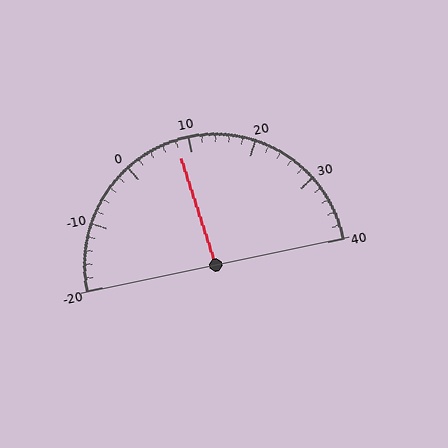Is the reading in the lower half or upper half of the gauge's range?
The reading is in the lower half of the range (-20 to 40).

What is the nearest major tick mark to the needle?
The nearest major tick mark is 10.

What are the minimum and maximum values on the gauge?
The gauge ranges from -20 to 40.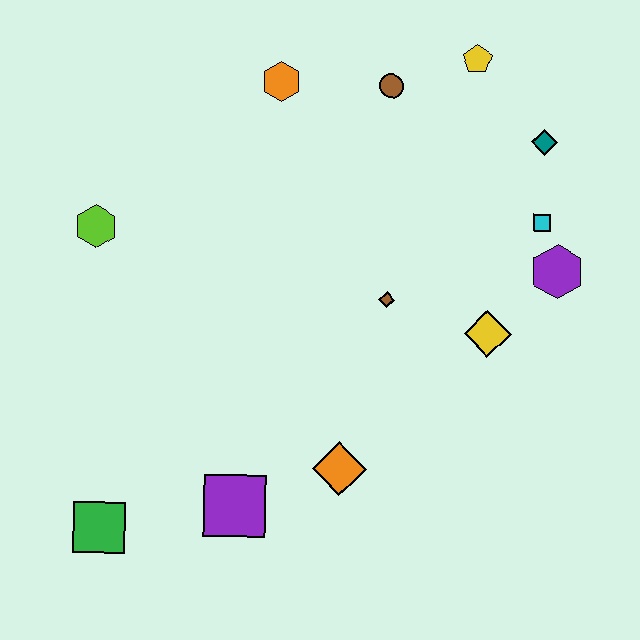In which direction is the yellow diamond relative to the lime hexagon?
The yellow diamond is to the right of the lime hexagon.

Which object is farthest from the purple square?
The yellow pentagon is farthest from the purple square.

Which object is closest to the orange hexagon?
The brown circle is closest to the orange hexagon.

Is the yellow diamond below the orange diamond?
No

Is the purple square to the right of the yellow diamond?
No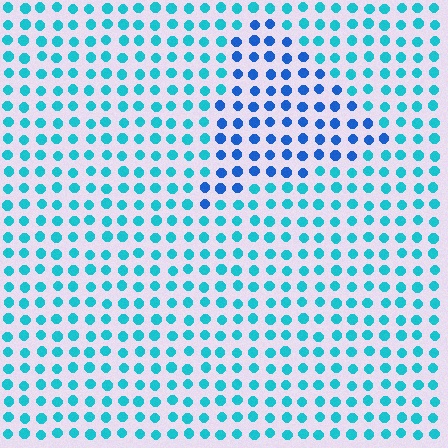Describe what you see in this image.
The image is filled with small cyan elements in a uniform arrangement. A triangle-shaped region is visible where the elements are tinted to a slightly different hue, forming a subtle color boundary.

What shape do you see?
I see a triangle.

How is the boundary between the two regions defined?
The boundary is defined purely by a slight shift in hue (about 34 degrees). Spacing, size, and orientation are identical on both sides.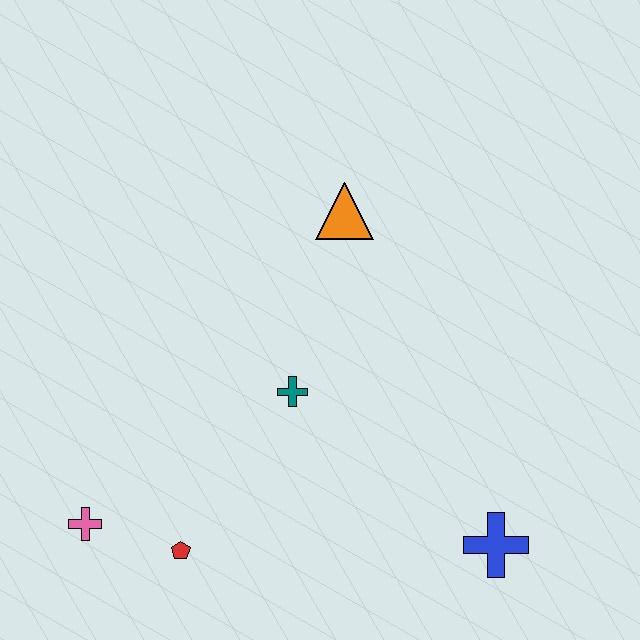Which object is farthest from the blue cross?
The pink cross is farthest from the blue cross.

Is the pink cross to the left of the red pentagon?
Yes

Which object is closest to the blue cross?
The teal cross is closest to the blue cross.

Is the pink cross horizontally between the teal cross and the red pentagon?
No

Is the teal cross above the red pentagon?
Yes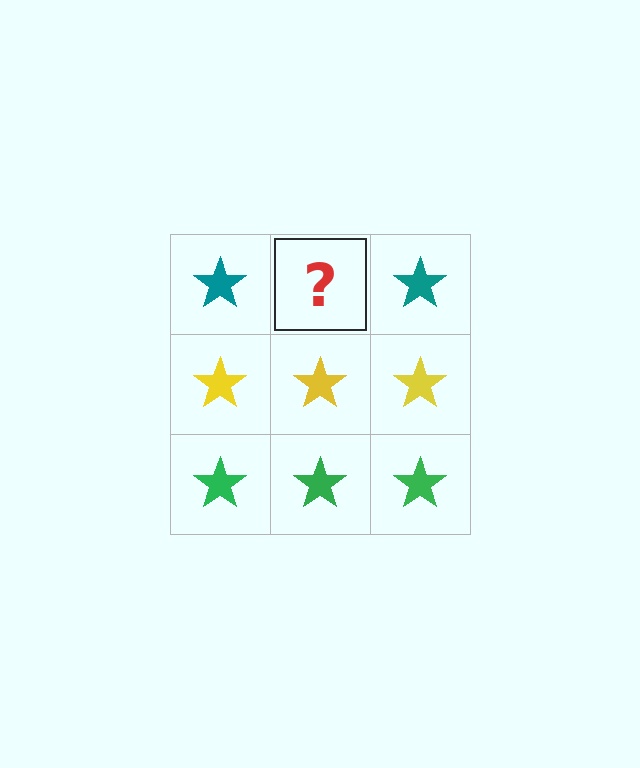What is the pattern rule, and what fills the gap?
The rule is that each row has a consistent color. The gap should be filled with a teal star.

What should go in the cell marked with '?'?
The missing cell should contain a teal star.